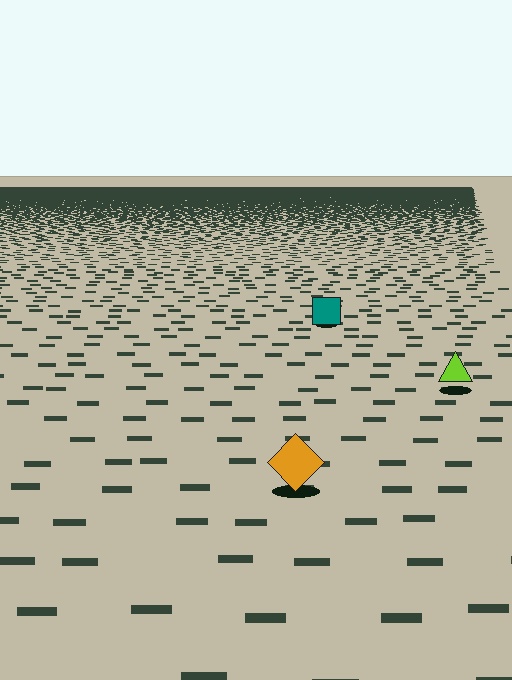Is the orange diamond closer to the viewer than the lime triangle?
Yes. The orange diamond is closer — you can tell from the texture gradient: the ground texture is coarser near it.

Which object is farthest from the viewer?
The teal square is farthest from the viewer. It appears smaller and the ground texture around it is denser.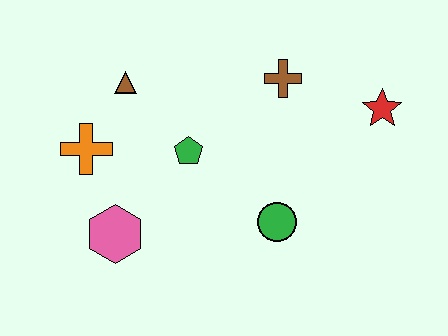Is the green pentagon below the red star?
Yes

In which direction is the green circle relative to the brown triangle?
The green circle is to the right of the brown triangle.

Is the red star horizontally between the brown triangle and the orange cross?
No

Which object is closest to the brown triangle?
The orange cross is closest to the brown triangle.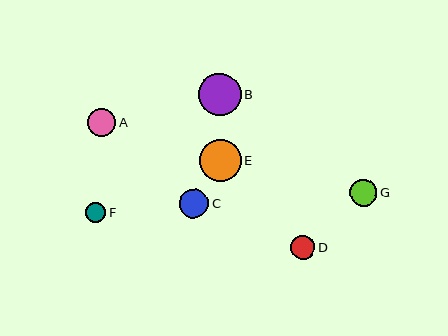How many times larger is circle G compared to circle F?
Circle G is approximately 1.3 times the size of circle F.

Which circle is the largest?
Circle B is the largest with a size of approximately 42 pixels.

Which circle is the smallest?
Circle F is the smallest with a size of approximately 21 pixels.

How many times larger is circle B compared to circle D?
Circle B is approximately 1.8 times the size of circle D.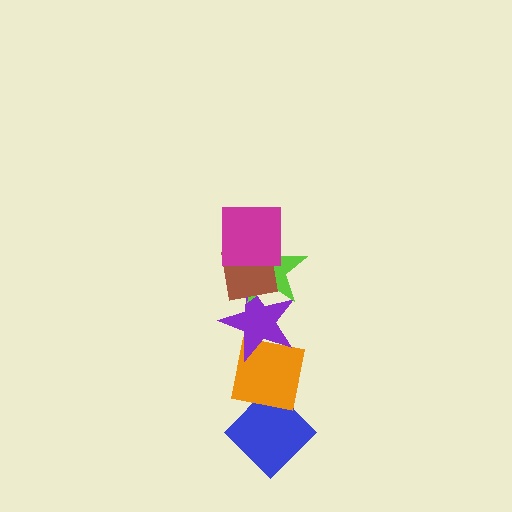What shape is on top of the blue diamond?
The orange square is on top of the blue diamond.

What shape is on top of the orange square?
The purple star is on top of the orange square.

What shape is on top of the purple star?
The lime star is on top of the purple star.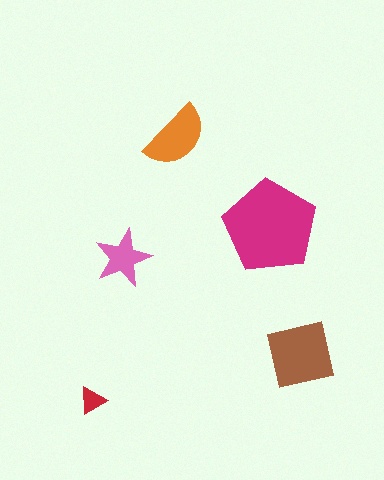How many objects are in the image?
There are 5 objects in the image.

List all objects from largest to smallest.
The magenta pentagon, the brown square, the orange semicircle, the pink star, the red triangle.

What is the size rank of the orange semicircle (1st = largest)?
3rd.